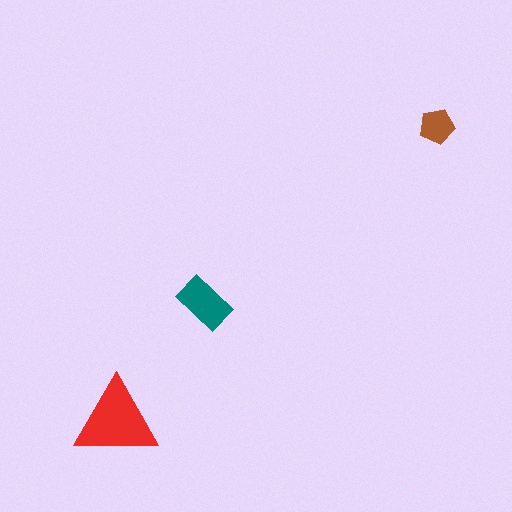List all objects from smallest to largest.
The brown pentagon, the teal rectangle, the red triangle.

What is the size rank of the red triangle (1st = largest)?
1st.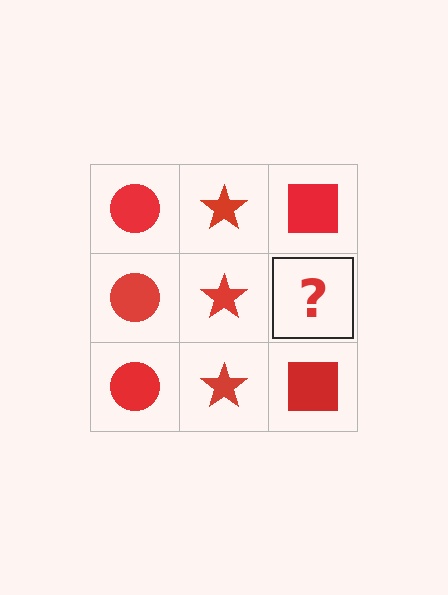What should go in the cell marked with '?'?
The missing cell should contain a red square.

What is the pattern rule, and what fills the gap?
The rule is that each column has a consistent shape. The gap should be filled with a red square.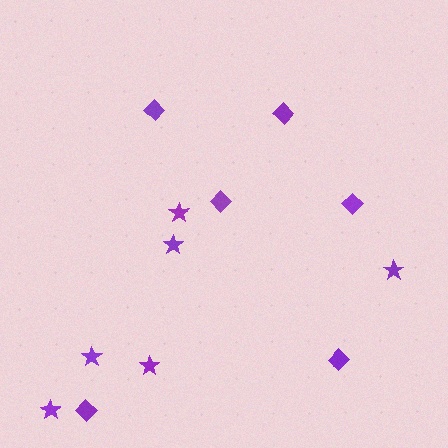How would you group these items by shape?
There are 2 groups: one group of stars (6) and one group of diamonds (6).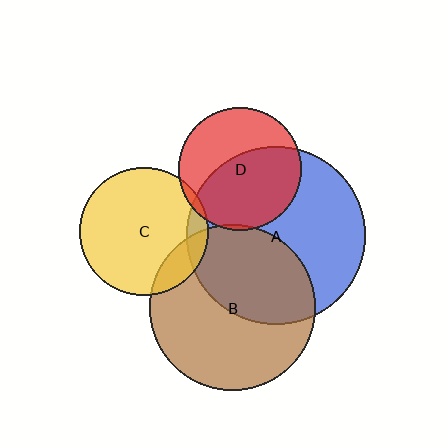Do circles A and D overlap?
Yes.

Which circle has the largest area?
Circle A (blue).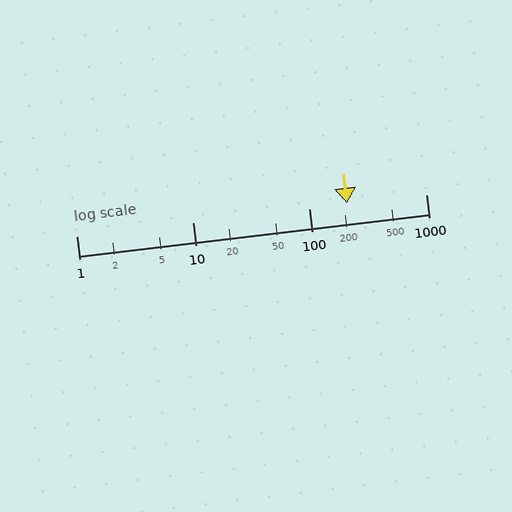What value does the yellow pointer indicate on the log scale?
The pointer indicates approximately 210.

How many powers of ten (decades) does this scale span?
The scale spans 3 decades, from 1 to 1000.